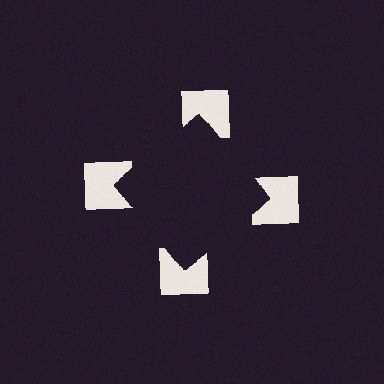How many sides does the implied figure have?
4 sides.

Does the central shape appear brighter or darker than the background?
It typically appears slightly darker than the background, even though no actual brightness change is drawn.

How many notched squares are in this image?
There are 4 — one at each vertex of the illusory square.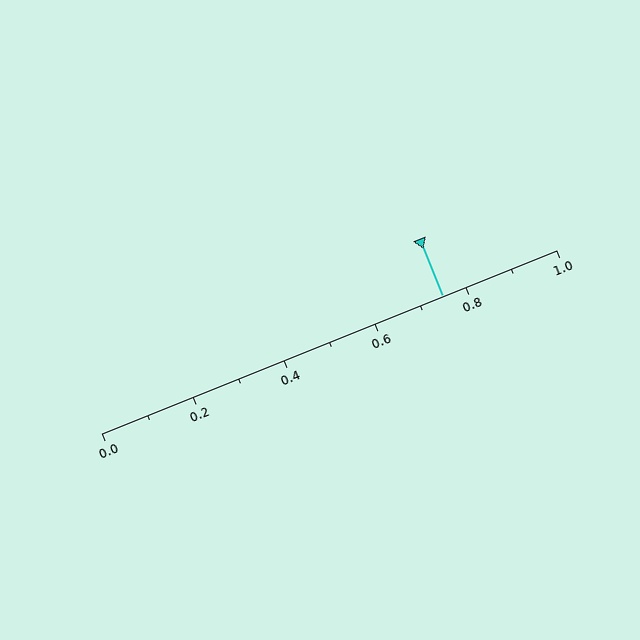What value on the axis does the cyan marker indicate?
The marker indicates approximately 0.75.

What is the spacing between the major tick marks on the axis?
The major ticks are spaced 0.2 apart.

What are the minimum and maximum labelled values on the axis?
The axis runs from 0.0 to 1.0.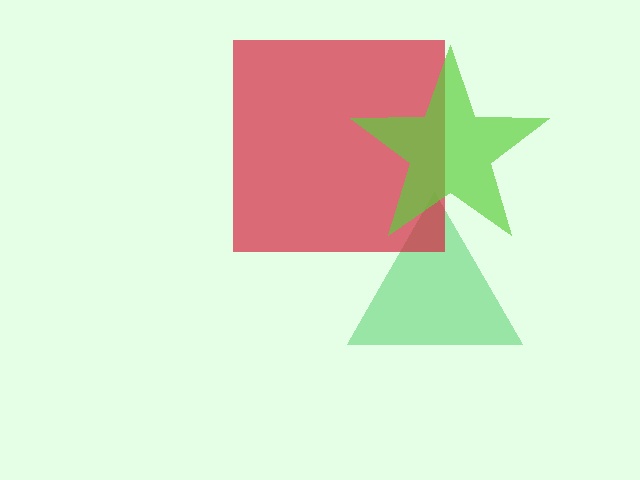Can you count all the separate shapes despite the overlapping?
Yes, there are 3 separate shapes.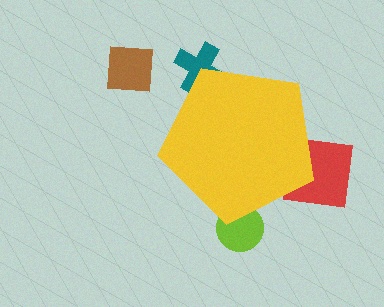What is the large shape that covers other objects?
A yellow pentagon.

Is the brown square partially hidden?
No, the brown square is fully visible.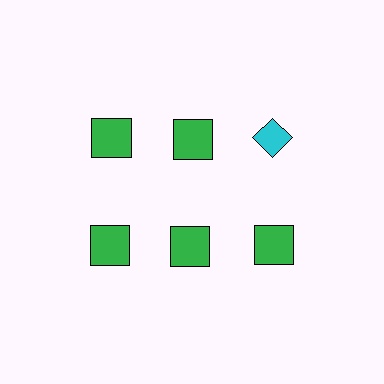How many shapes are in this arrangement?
There are 6 shapes arranged in a grid pattern.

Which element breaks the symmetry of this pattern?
The cyan diamond in the top row, center column breaks the symmetry. All other shapes are green squares.